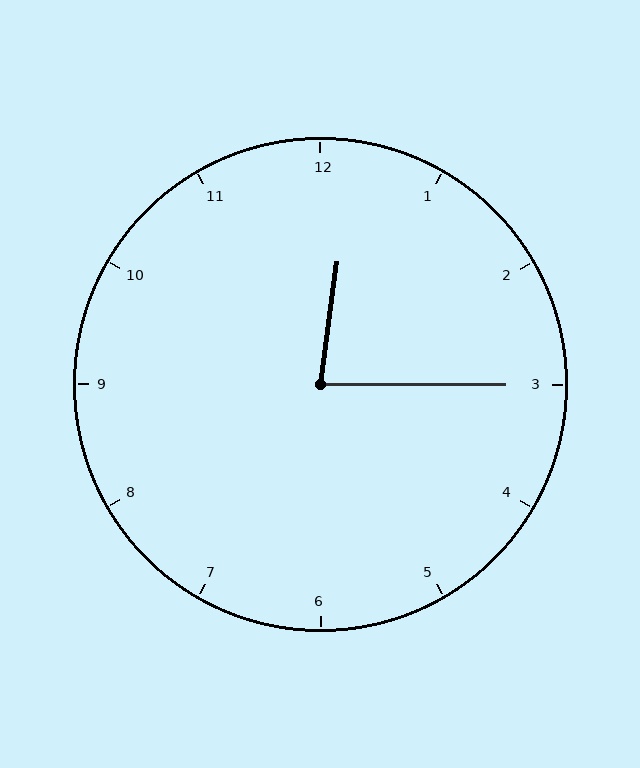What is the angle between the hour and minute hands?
Approximately 82 degrees.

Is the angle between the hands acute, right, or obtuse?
It is acute.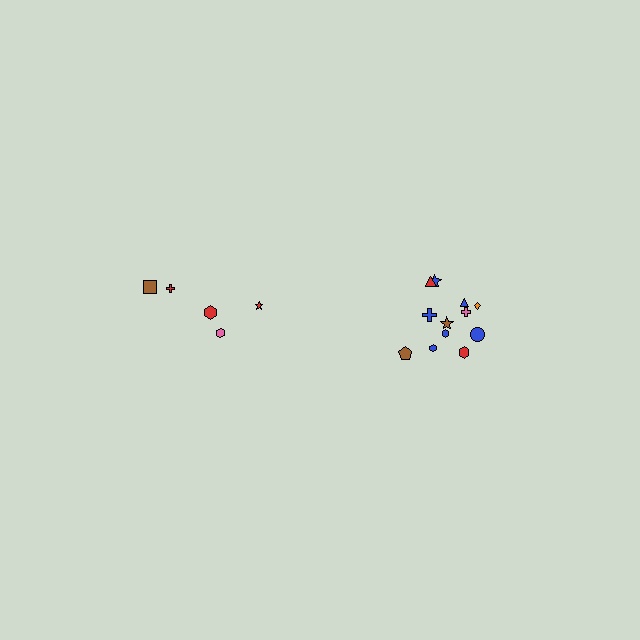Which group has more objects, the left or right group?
The right group.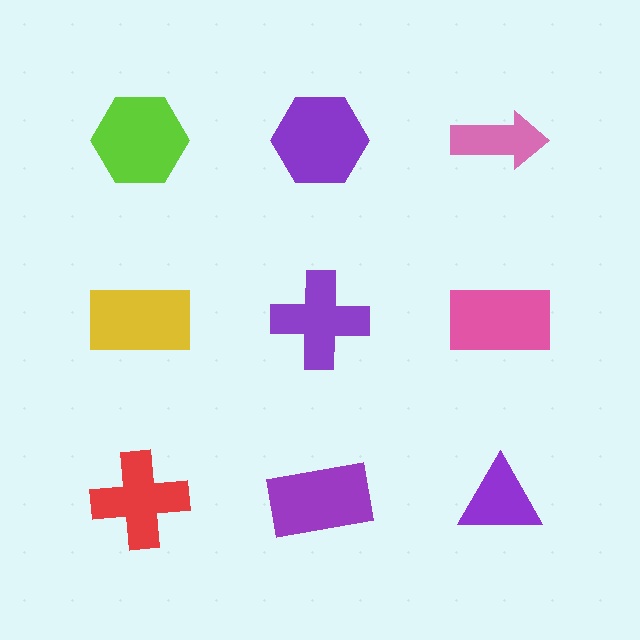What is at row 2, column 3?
A pink rectangle.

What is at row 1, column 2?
A purple hexagon.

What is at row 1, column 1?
A lime hexagon.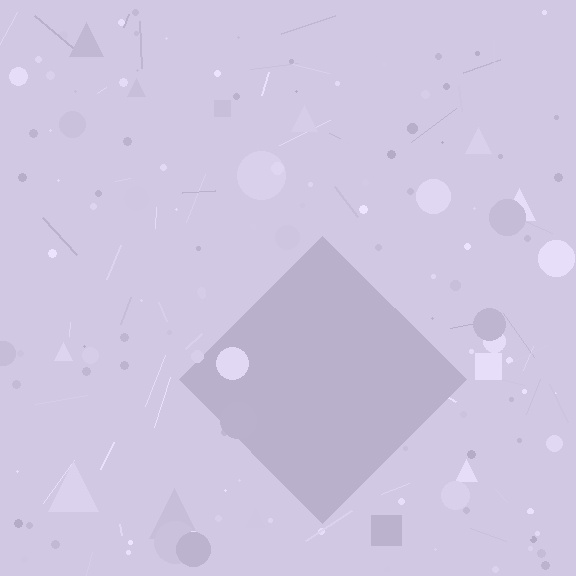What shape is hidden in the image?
A diamond is hidden in the image.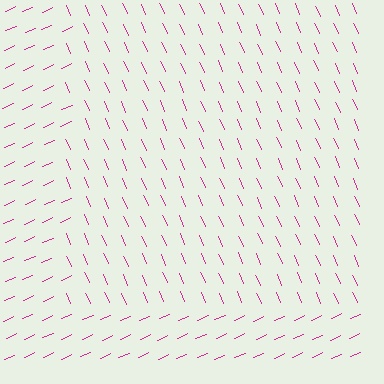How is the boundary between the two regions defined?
The boundary is defined purely by a change in line orientation (approximately 89 degrees difference). All lines are the same color and thickness.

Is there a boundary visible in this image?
Yes, there is a texture boundary formed by a change in line orientation.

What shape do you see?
I see a rectangle.